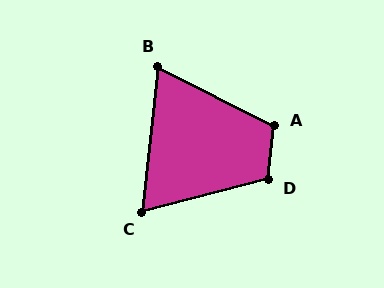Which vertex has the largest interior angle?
D, at approximately 110 degrees.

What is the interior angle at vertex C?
Approximately 70 degrees (acute).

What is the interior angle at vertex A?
Approximately 110 degrees (obtuse).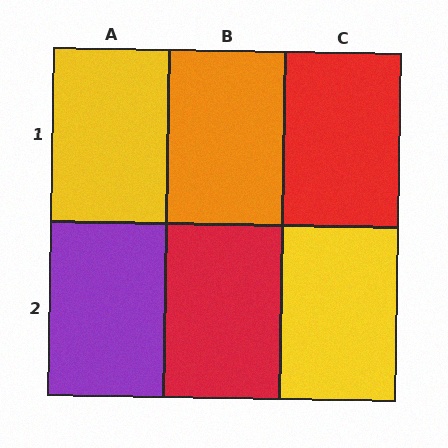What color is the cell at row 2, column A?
Purple.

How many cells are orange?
1 cell is orange.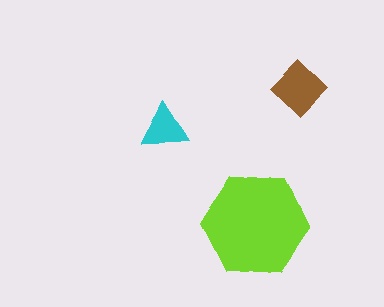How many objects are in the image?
There are 3 objects in the image.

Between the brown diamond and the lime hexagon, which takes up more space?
The lime hexagon.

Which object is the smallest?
The cyan triangle.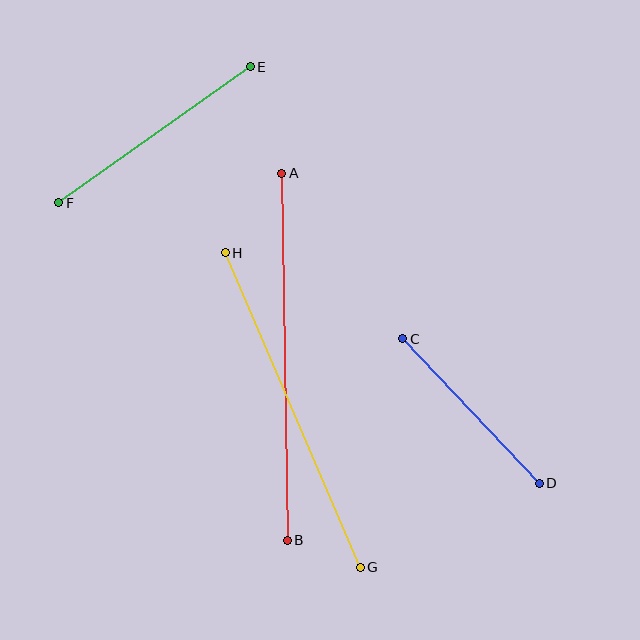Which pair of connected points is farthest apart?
Points A and B are farthest apart.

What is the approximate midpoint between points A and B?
The midpoint is at approximately (284, 357) pixels.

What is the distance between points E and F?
The distance is approximately 235 pixels.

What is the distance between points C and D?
The distance is approximately 199 pixels.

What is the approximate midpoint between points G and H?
The midpoint is at approximately (293, 410) pixels.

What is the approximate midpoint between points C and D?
The midpoint is at approximately (471, 411) pixels.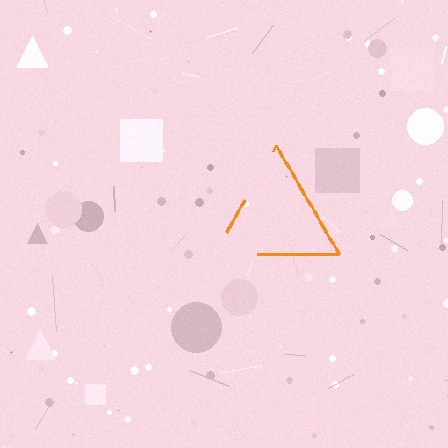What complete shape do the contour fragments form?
The contour fragments form a triangle.